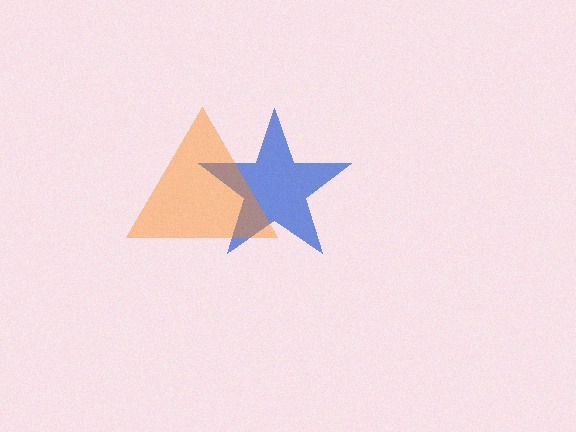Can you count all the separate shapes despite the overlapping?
Yes, there are 2 separate shapes.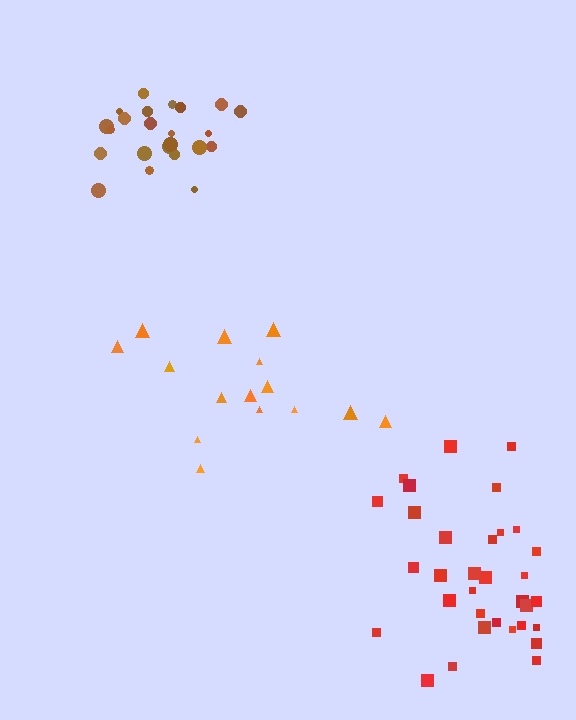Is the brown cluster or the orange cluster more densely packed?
Brown.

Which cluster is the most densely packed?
Brown.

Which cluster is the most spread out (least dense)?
Orange.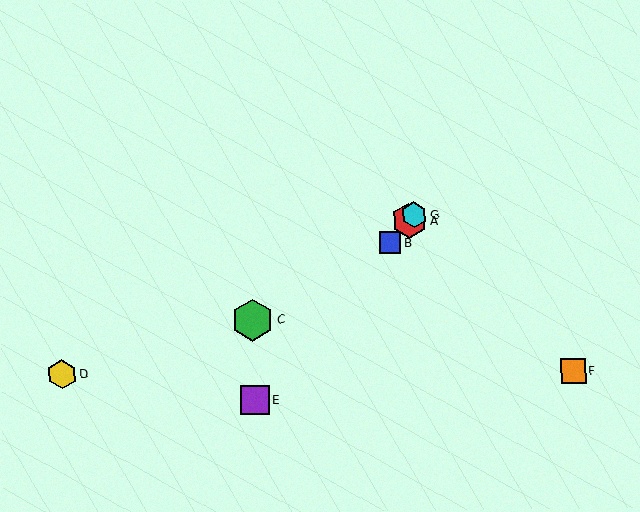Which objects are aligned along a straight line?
Objects A, B, E, G are aligned along a straight line.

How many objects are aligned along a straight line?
4 objects (A, B, E, G) are aligned along a straight line.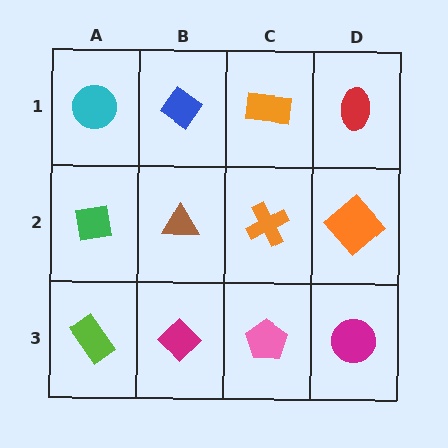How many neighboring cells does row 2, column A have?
3.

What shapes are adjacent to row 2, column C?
An orange rectangle (row 1, column C), a pink pentagon (row 3, column C), a brown triangle (row 2, column B), an orange diamond (row 2, column D).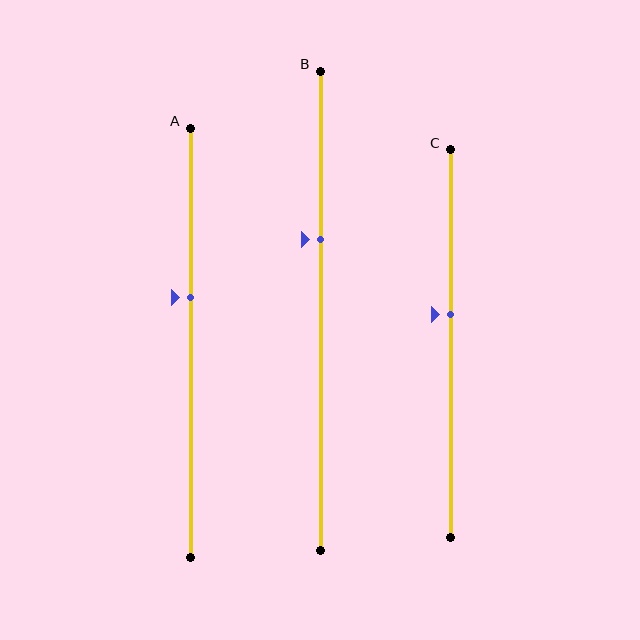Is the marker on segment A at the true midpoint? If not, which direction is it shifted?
No, the marker on segment A is shifted upward by about 11% of the segment length.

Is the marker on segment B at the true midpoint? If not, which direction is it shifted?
No, the marker on segment B is shifted upward by about 15% of the segment length.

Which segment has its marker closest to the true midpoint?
Segment C has its marker closest to the true midpoint.